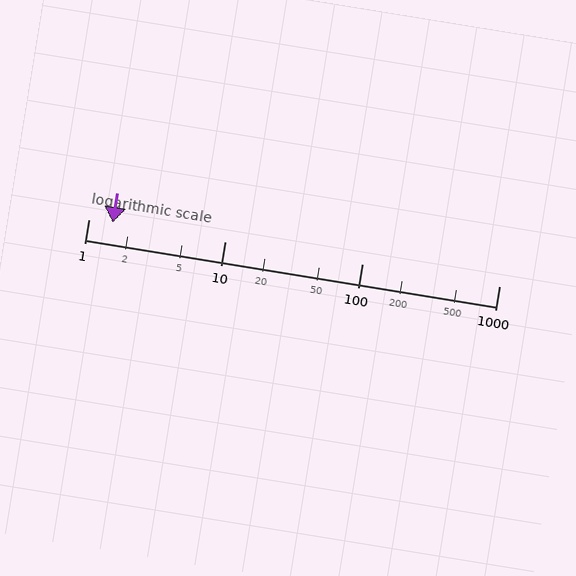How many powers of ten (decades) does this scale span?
The scale spans 3 decades, from 1 to 1000.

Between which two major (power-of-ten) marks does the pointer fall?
The pointer is between 1 and 10.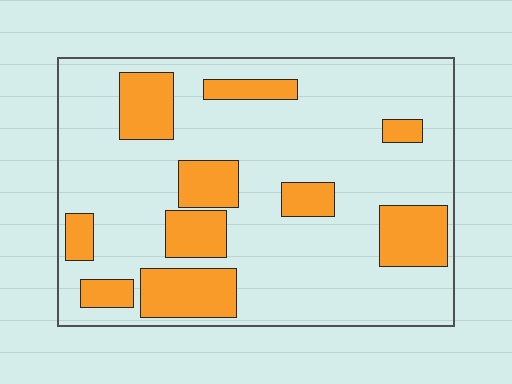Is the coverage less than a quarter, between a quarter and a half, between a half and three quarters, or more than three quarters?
Less than a quarter.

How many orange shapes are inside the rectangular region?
10.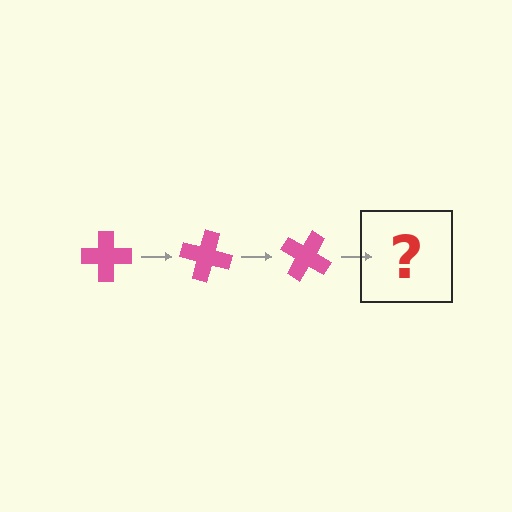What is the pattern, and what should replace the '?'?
The pattern is that the cross rotates 15 degrees each step. The '?' should be a pink cross rotated 45 degrees.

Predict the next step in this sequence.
The next step is a pink cross rotated 45 degrees.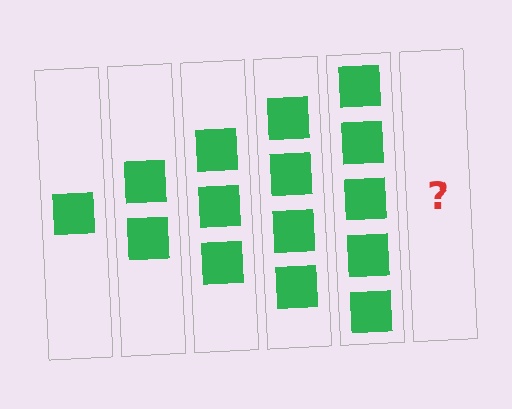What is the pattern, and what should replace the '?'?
The pattern is that each step adds one more square. The '?' should be 6 squares.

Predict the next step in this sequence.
The next step is 6 squares.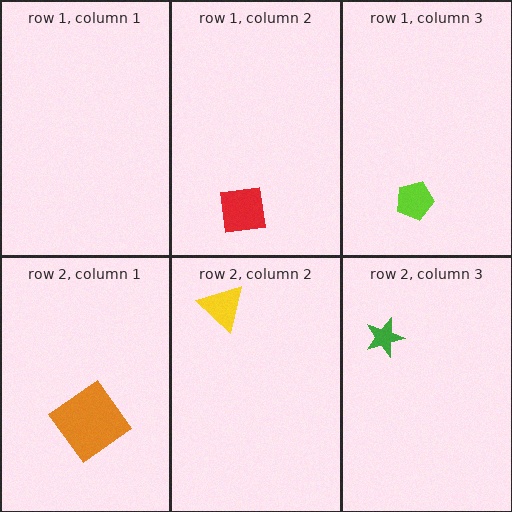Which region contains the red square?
The row 1, column 2 region.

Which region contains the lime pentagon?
The row 1, column 3 region.